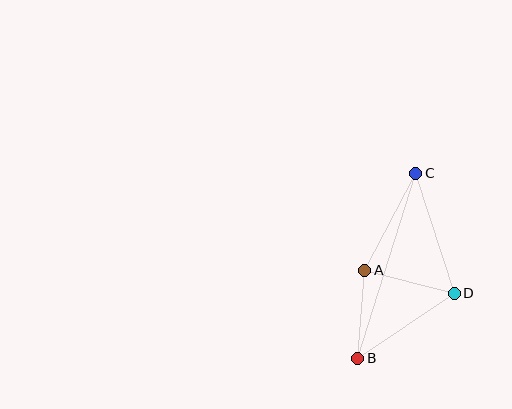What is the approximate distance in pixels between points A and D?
The distance between A and D is approximately 93 pixels.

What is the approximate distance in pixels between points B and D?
The distance between B and D is approximately 117 pixels.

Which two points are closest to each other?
Points A and B are closest to each other.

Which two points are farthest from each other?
Points B and C are farthest from each other.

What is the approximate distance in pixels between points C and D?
The distance between C and D is approximately 126 pixels.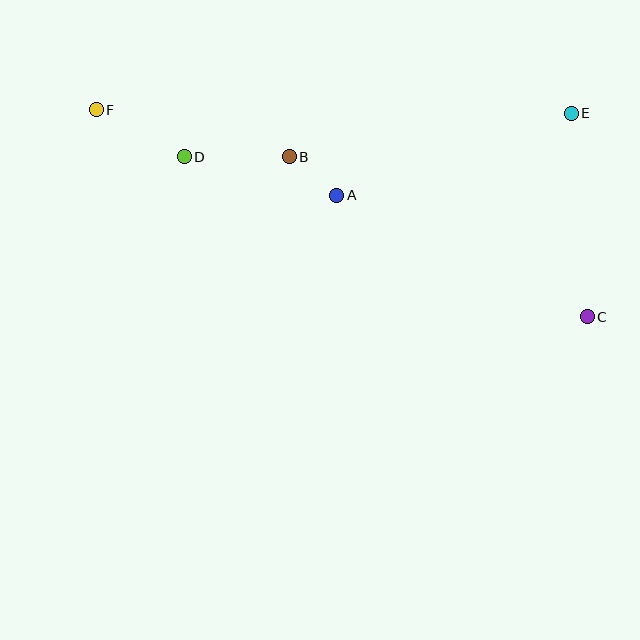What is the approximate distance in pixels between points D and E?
The distance between D and E is approximately 389 pixels.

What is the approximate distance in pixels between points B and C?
The distance between B and C is approximately 338 pixels.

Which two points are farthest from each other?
Points C and F are farthest from each other.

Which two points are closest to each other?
Points A and B are closest to each other.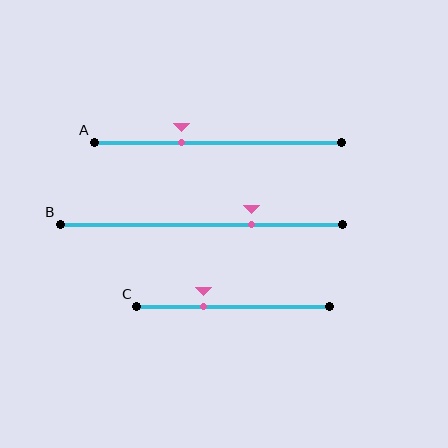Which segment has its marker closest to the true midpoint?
Segment A has its marker closest to the true midpoint.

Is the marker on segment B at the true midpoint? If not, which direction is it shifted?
No, the marker on segment B is shifted to the right by about 18% of the segment length.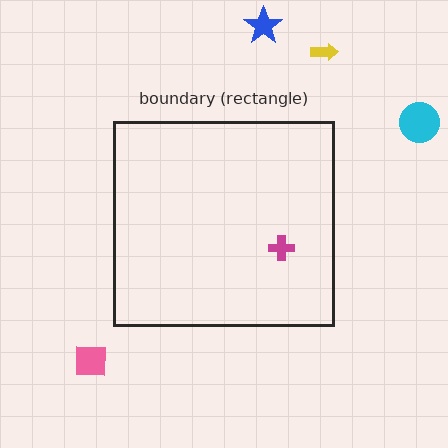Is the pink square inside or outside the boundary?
Outside.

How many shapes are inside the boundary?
1 inside, 4 outside.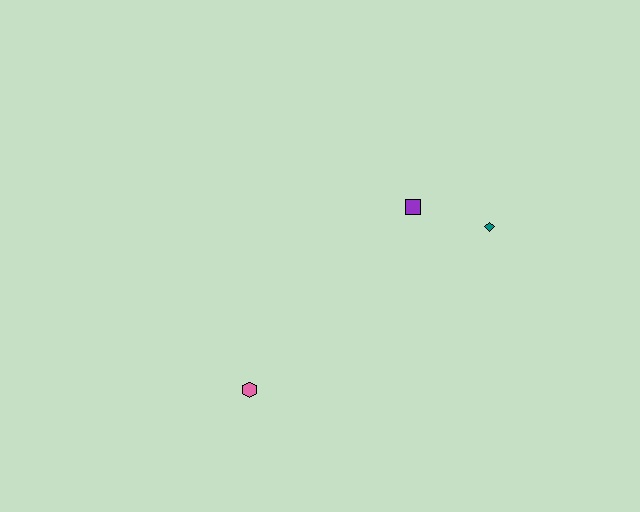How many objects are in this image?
There are 3 objects.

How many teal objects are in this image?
There is 1 teal object.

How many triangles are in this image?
There are no triangles.